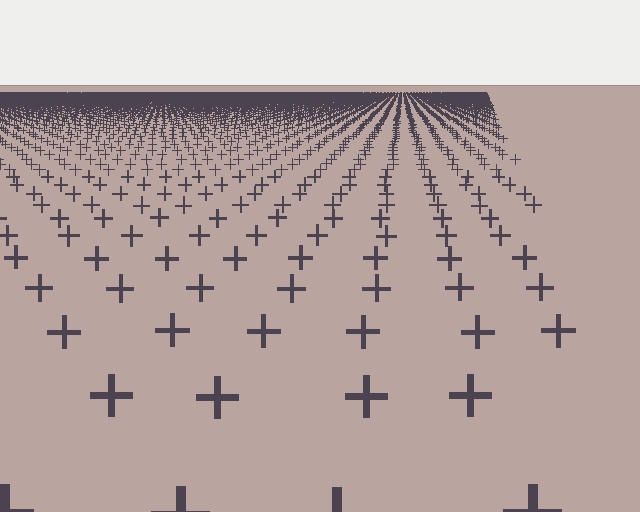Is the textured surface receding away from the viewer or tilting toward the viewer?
The surface is receding away from the viewer. Texture elements get smaller and denser toward the top.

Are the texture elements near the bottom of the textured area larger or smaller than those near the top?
Larger. Near the bottom, elements are closer to the viewer and appear at a bigger on-screen size.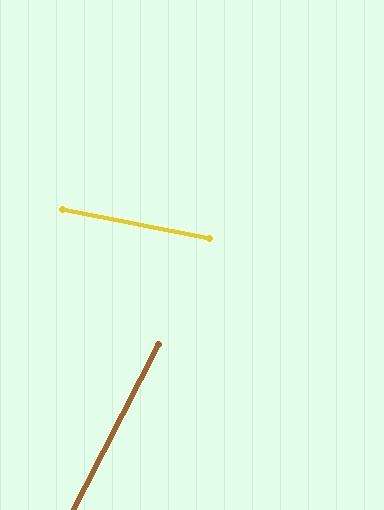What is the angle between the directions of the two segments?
Approximately 74 degrees.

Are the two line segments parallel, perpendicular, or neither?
Neither parallel nor perpendicular — they differ by about 74°.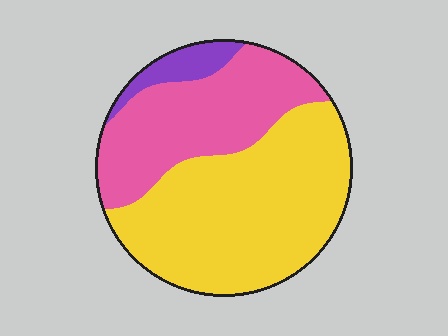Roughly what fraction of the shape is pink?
Pink covers around 35% of the shape.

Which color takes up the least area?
Purple, at roughly 5%.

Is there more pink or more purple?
Pink.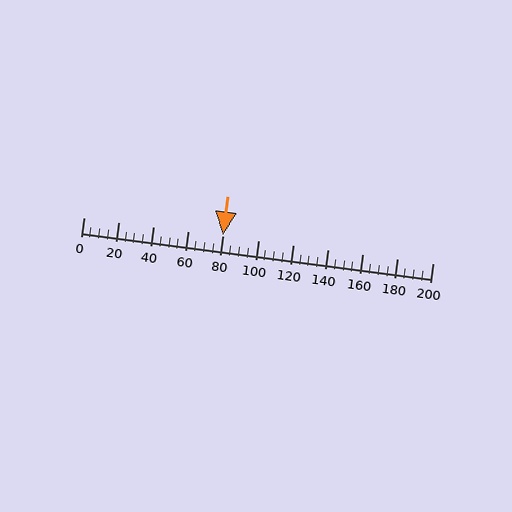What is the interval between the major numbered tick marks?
The major tick marks are spaced 20 units apart.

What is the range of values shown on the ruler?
The ruler shows values from 0 to 200.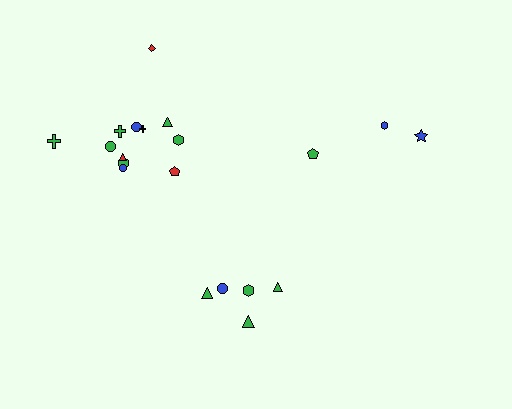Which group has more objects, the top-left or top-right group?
The top-left group.